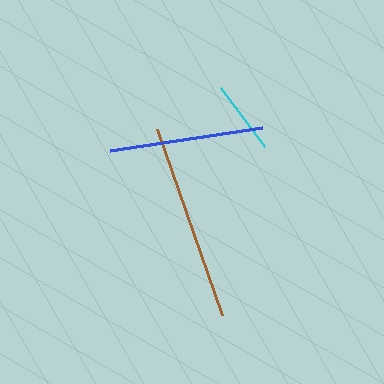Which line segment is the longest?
The brown line is the longest at approximately 197 pixels.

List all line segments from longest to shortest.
From longest to shortest: brown, blue, cyan.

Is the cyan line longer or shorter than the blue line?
The blue line is longer than the cyan line.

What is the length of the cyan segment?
The cyan segment is approximately 73 pixels long.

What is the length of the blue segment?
The blue segment is approximately 154 pixels long.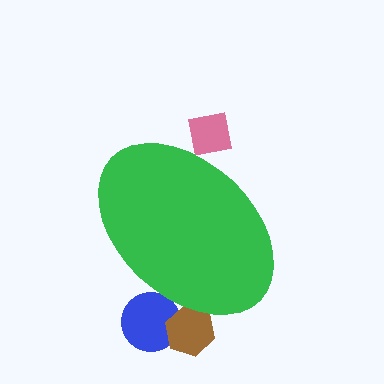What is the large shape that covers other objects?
A green ellipse.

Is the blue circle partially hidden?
Yes, the blue circle is partially hidden behind the green ellipse.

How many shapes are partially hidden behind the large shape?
3 shapes are partially hidden.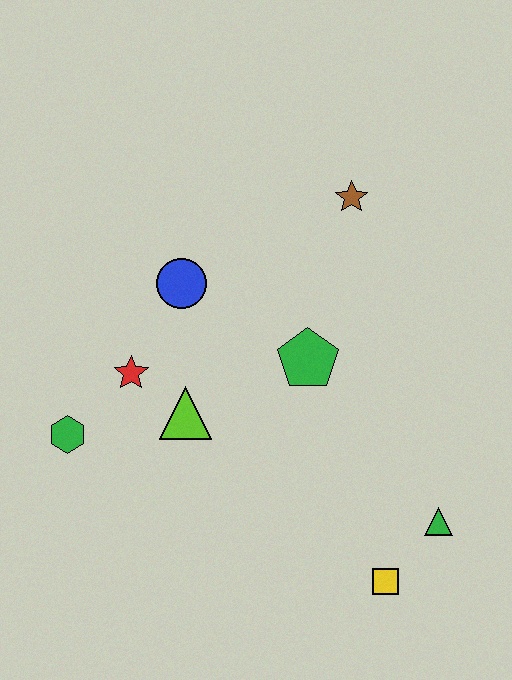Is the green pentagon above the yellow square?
Yes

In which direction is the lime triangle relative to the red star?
The lime triangle is to the right of the red star.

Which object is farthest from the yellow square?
The brown star is farthest from the yellow square.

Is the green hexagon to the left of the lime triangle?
Yes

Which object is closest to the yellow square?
The green triangle is closest to the yellow square.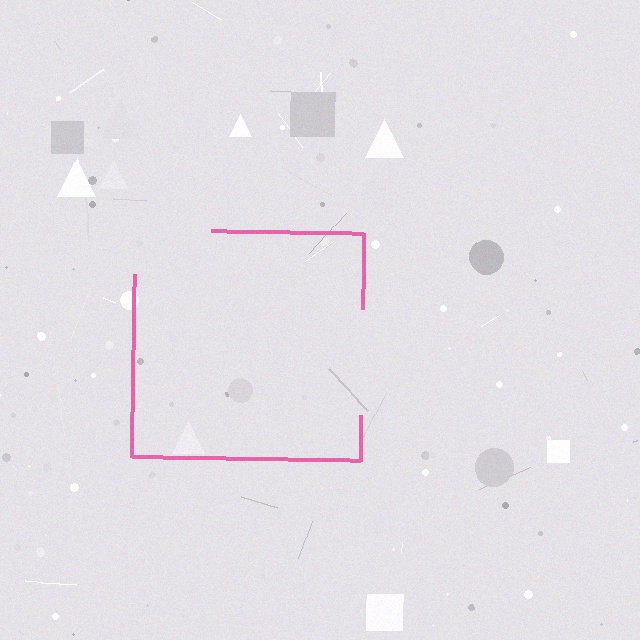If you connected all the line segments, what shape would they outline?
They would outline a square.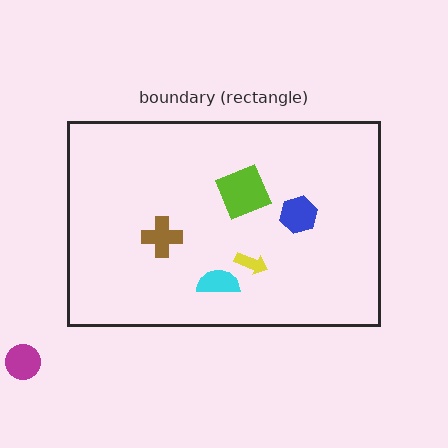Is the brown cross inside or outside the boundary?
Inside.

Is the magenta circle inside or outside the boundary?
Outside.